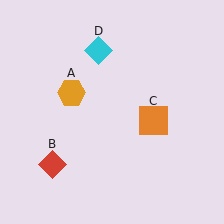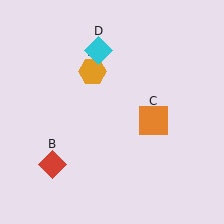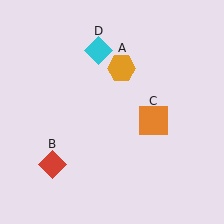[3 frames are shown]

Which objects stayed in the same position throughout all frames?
Red diamond (object B) and orange square (object C) and cyan diamond (object D) remained stationary.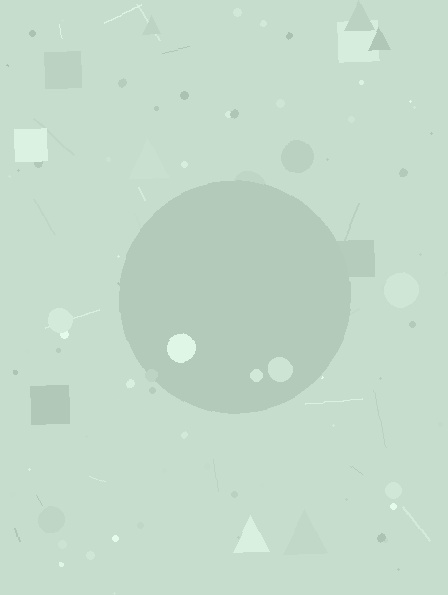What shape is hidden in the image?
A circle is hidden in the image.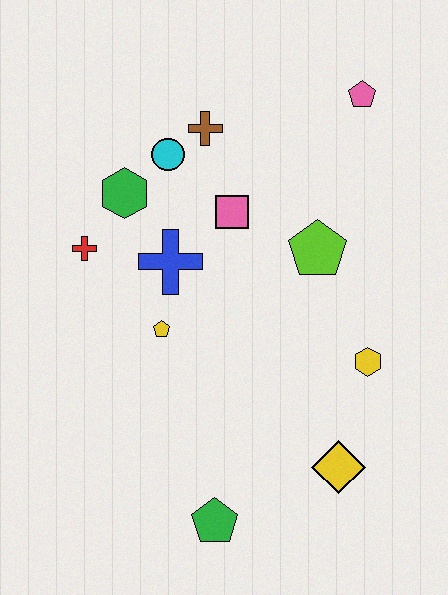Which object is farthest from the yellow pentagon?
The pink pentagon is farthest from the yellow pentagon.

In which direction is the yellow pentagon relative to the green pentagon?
The yellow pentagon is above the green pentagon.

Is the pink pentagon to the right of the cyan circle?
Yes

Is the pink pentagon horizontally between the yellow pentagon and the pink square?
No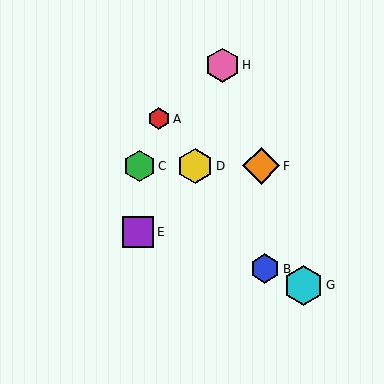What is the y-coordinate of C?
Object C is at y≈166.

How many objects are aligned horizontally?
3 objects (C, D, F) are aligned horizontally.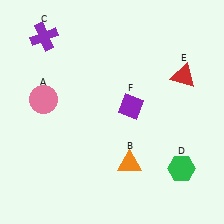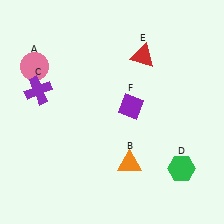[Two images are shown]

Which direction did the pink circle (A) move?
The pink circle (A) moved up.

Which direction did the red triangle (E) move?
The red triangle (E) moved left.